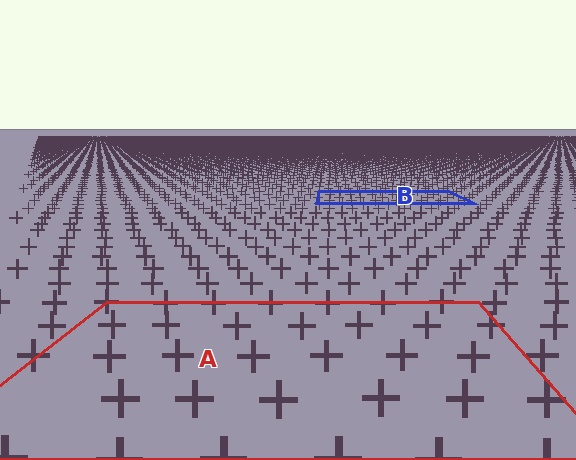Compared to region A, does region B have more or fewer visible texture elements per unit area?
Region B has more texture elements per unit area — they are packed more densely because it is farther away.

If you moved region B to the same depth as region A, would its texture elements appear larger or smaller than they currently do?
They would appear larger. At a closer depth, the same texture elements are projected at a bigger on-screen size.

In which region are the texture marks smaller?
The texture marks are smaller in region B, because it is farther away.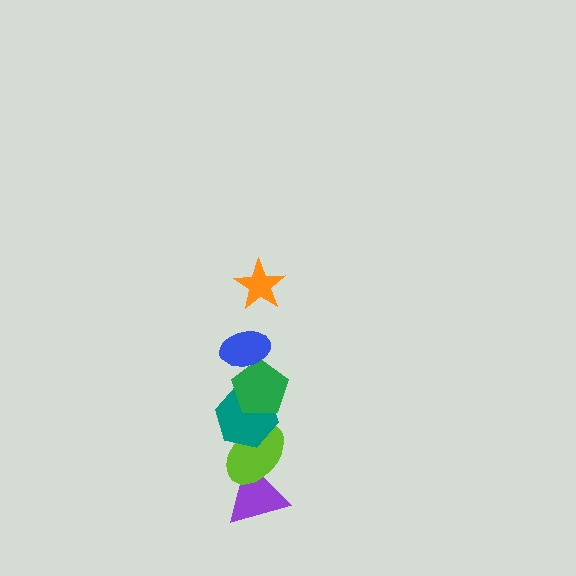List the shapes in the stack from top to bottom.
From top to bottom: the orange star, the blue ellipse, the green pentagon, the teal hexagon, the lime ellipse, the purple triangle.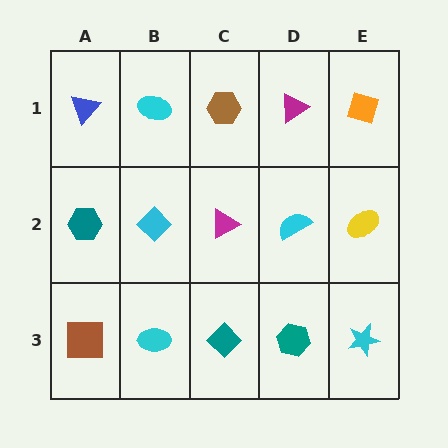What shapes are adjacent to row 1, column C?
A magenta triangle (row 2, column C), a cyan ellipse (row 1, column B), a magenta triangle (row 1, column D).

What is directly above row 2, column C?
A brown hexagon.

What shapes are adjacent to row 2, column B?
A cyan ellipse (row 1, column B), a cyan ellipse (row 3, column B), a teal hexagon (row 2, column A), a magenta triangle (row 2, column C).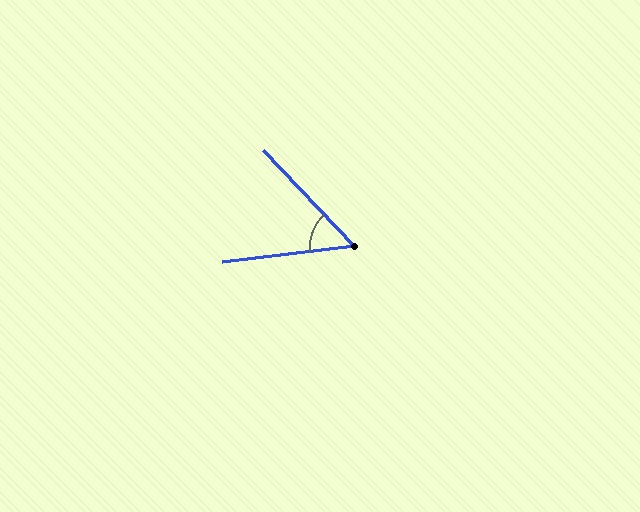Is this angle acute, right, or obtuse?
It is acute.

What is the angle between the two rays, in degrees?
Approximately 53 degrees.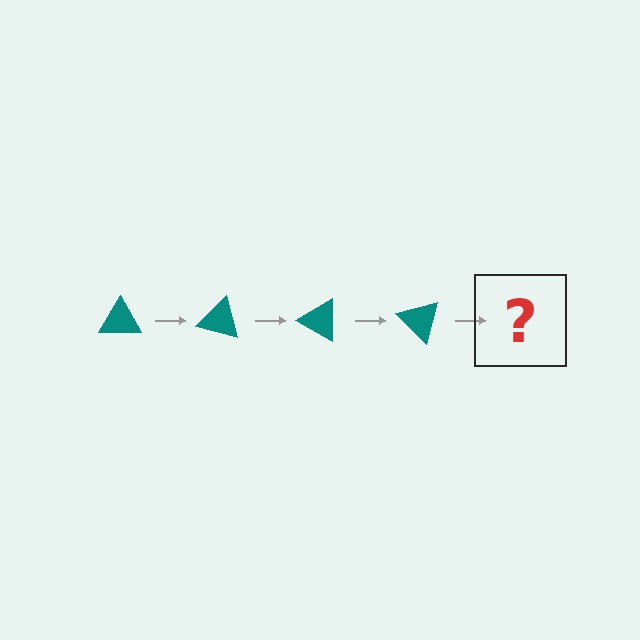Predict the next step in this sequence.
The next step is a teal triangle rotated 60 degrees.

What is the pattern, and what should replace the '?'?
The pattern is that the triangle rotates 15 degrees each step. The '?' should be a teal triangle rotated 60 degrees.